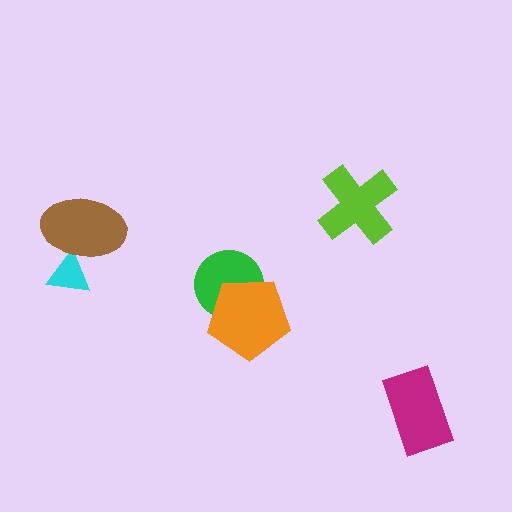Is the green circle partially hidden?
Yes, it is partially covered by another shape.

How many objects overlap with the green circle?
1 object overlaps with the green circle.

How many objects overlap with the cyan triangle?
1 object overlaps with the cyan triangle.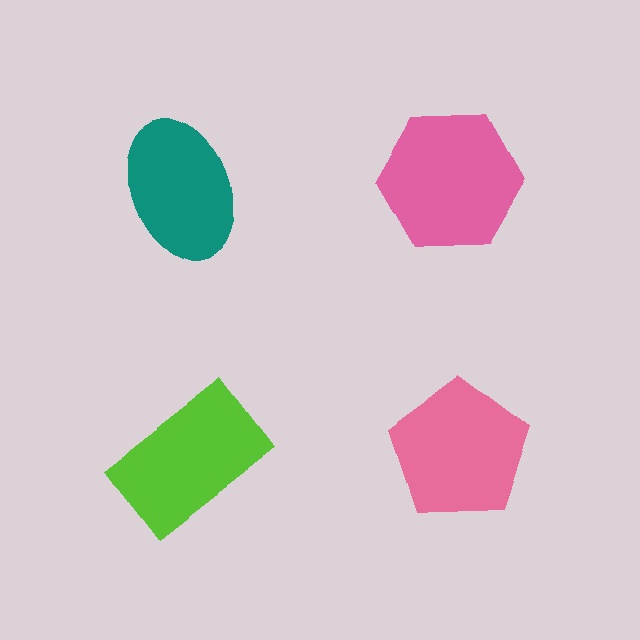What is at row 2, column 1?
A lime rectangle.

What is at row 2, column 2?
A pink pentagon.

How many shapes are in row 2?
2 shapes.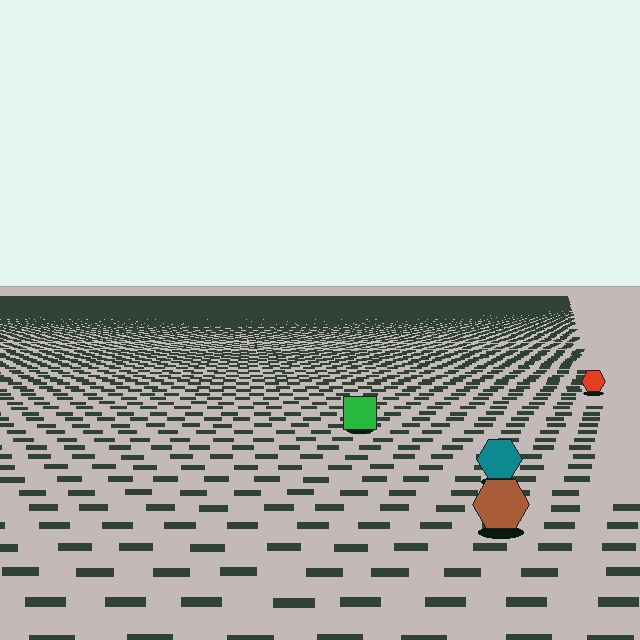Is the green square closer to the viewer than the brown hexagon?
No. The brown hexagon is closer — you can tell from the texture gradient: the ground texture is coarser near it.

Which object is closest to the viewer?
The brown hexagon is closest. The texture marks near it are larger and more spread out.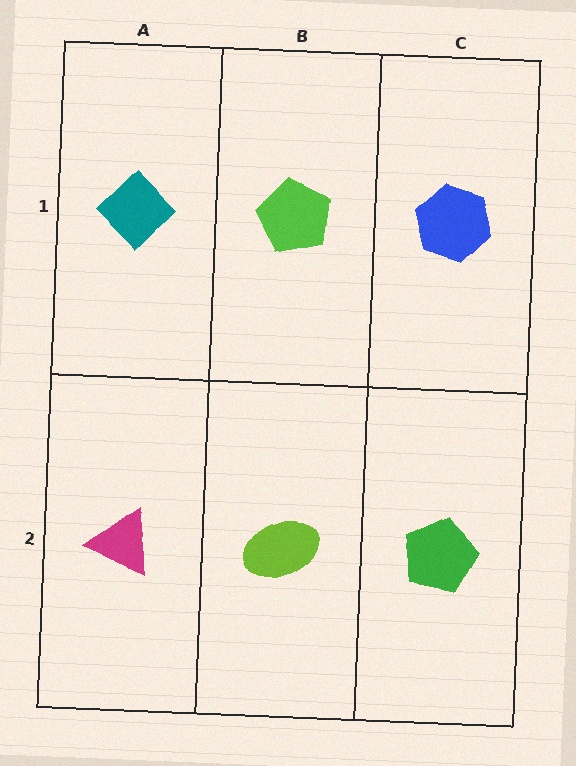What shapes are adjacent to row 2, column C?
A blue hexagon (row 1, column C), a lime ellipse (row 2, column B).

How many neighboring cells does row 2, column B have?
3.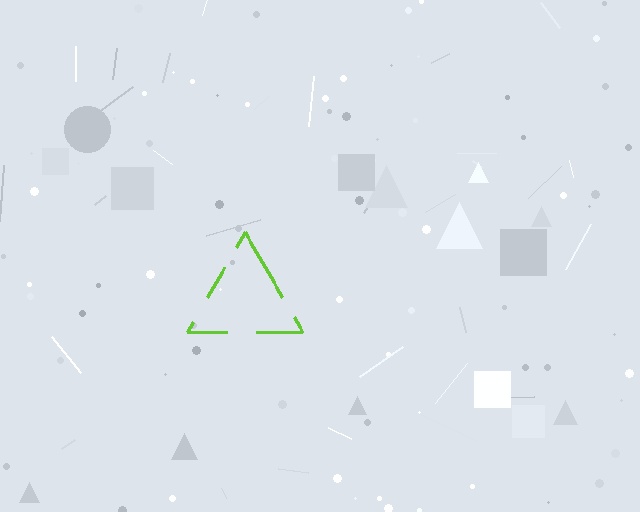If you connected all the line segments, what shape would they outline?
They would outline a triangle.